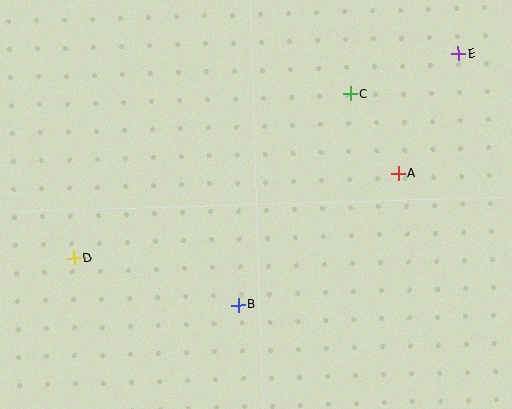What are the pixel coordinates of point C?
Point C is at (350, 94).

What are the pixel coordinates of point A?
Point A is at (398, 173).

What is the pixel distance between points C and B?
The distance between C and B is 239 pixels.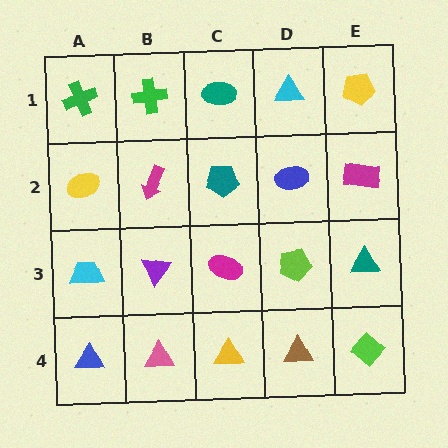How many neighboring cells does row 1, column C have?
3.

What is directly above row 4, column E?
A teal triangle.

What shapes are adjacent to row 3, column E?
A magenta rectangle (row 2, column E), a lime diamond (row 4, column E), a lime pentagon (row 3, column D).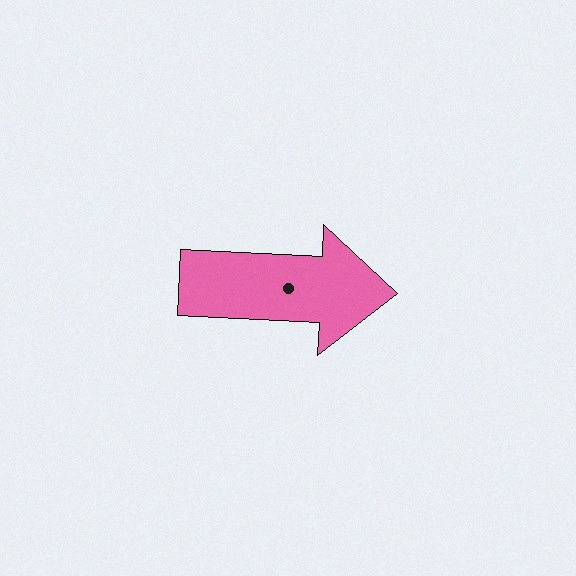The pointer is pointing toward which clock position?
Roughly 3 o'clock.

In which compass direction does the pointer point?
East.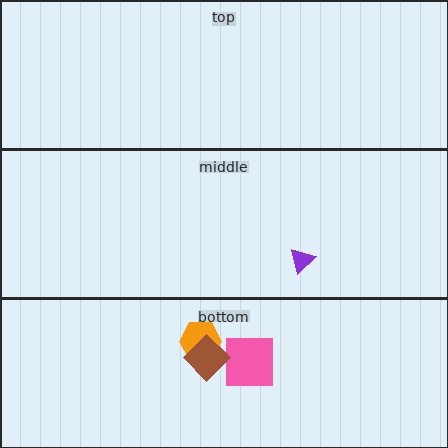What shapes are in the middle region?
The purple triangle.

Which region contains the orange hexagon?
The bottom region.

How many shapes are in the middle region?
1.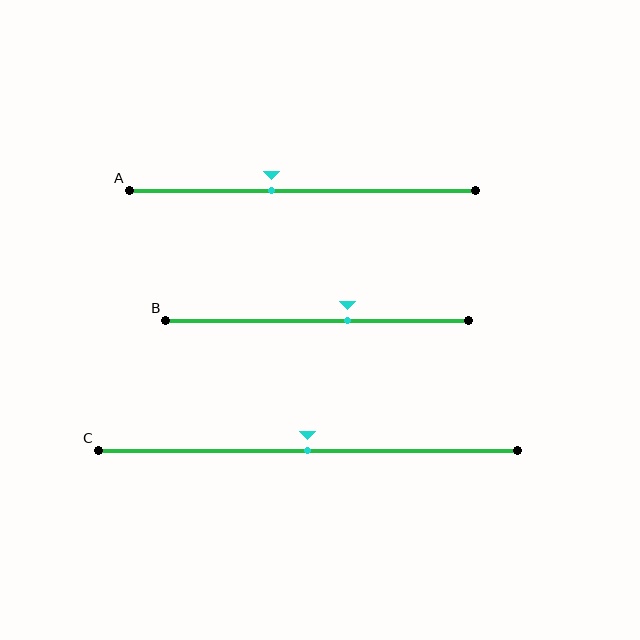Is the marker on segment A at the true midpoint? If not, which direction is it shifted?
No, the marker on segment A is shifted to the left by about 9% of the segment length.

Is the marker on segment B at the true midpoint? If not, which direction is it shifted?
No, the marker on segment B is shifted to the right by about 10% of the segment length.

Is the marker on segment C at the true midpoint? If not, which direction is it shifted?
Yes, the marker on segment C is at the true midpoint.